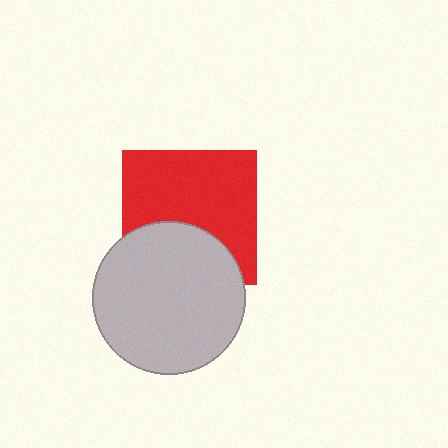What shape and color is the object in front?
The object in front is a light gray circle.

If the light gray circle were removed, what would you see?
You would see the complete red square.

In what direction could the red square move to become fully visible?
The red square could move up. That would shift it out from behind the light gray circle entirely.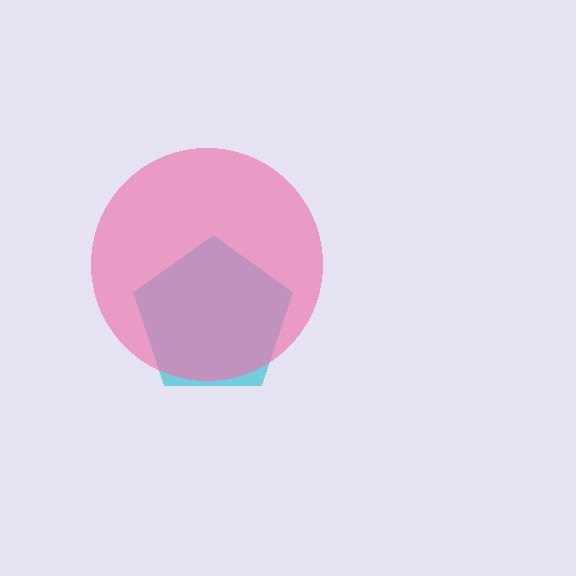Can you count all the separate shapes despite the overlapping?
Yes, there are 2 separate shapes.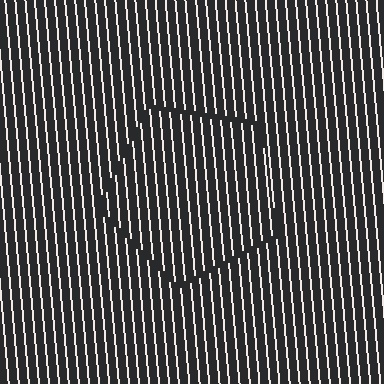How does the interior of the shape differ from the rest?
The interior of the shape contains the same grating, shifted by half a period — the contour is defined by the phase discontinuity where line-ends from the inner and outer gratings abut.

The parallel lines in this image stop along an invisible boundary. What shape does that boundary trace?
An illusory pentagon. The interior of the shape contains the same grating, shifted by half a period — the contour is defined by the phase discontinuity where line-ends from the inner and outer gratings abut.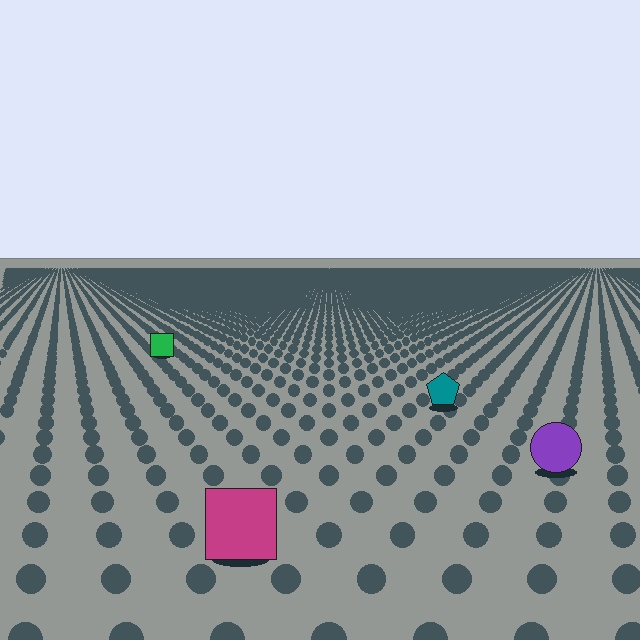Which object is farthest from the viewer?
The green square is farthest from the viewer. It appears smaller and the ground texture around it is denser.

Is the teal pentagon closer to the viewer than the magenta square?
No. The magenta square is closer — you can tell from the texture gradient: the ground texture is coarser near it.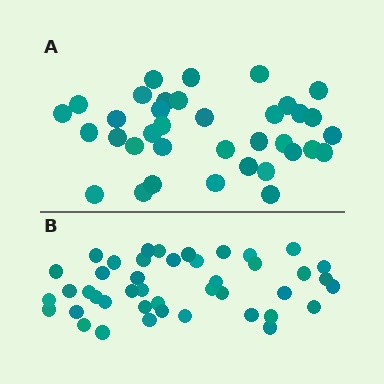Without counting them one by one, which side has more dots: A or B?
Region B (the bottom region) has more dots.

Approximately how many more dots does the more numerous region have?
Region B has roughly 8 or so more dots than region A.